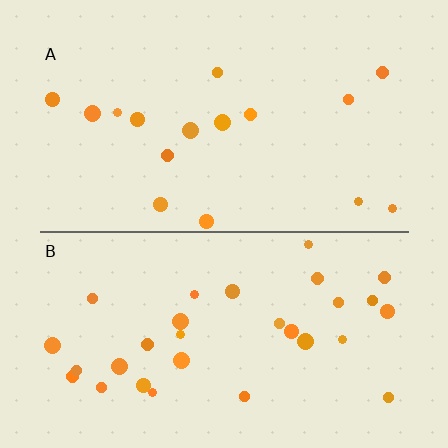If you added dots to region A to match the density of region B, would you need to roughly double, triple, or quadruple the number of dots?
Approximately double.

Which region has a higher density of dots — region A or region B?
B (the bottom).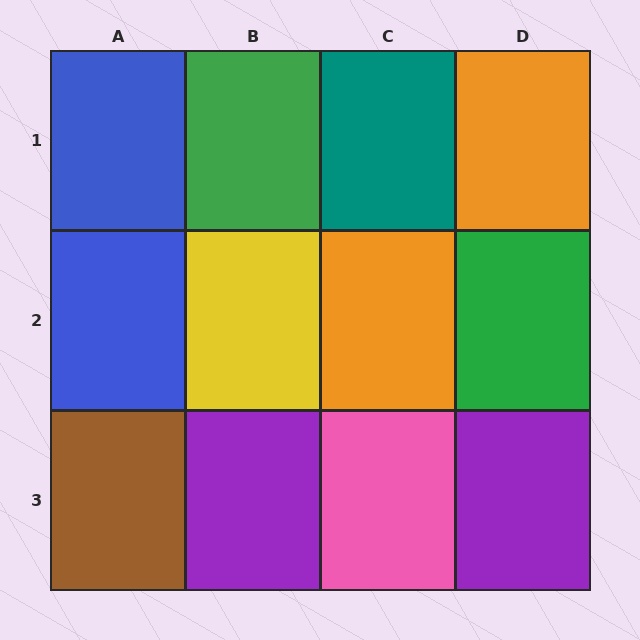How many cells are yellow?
1 cell is yellow.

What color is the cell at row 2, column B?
Yellow.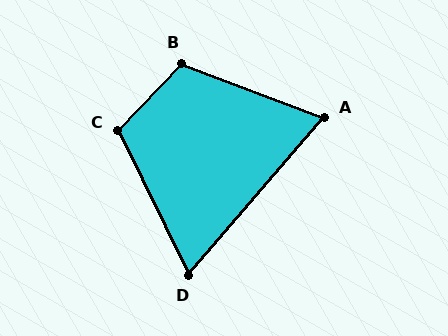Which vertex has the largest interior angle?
B, at approximately 113 degrees.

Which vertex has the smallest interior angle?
D, at approximately 67 degrees.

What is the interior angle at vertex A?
Approximately 70 degrees (acute).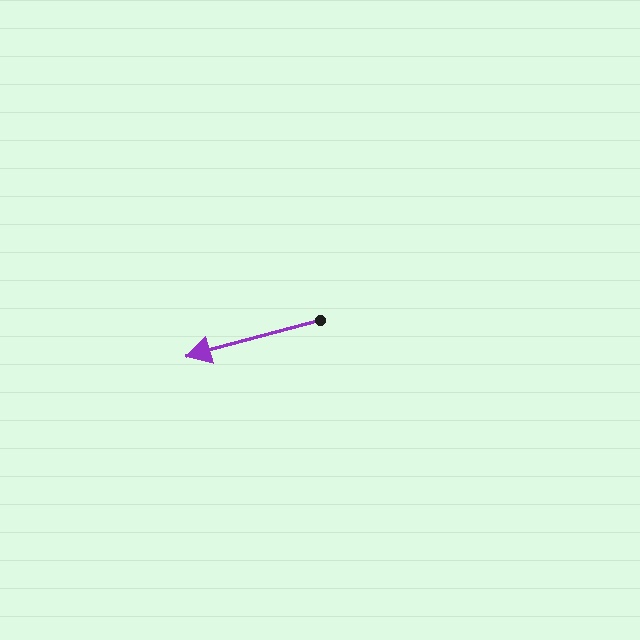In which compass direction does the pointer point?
West.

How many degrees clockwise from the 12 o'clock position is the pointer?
Approximately 255 degrees.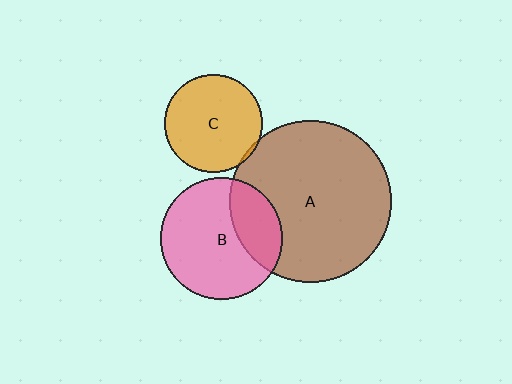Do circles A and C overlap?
Yes.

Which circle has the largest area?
Circle A (brown).